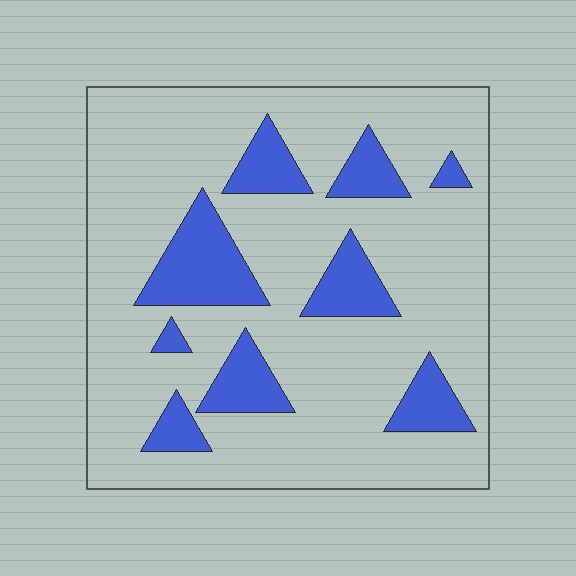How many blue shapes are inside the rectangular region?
9.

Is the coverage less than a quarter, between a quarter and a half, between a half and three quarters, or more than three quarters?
Less than a quarter.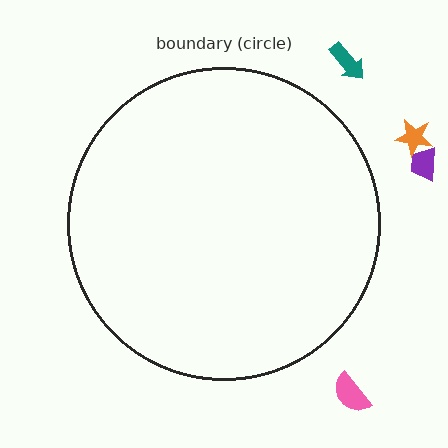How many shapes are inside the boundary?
0 inside, 4 outside.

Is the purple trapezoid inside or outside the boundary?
Outside.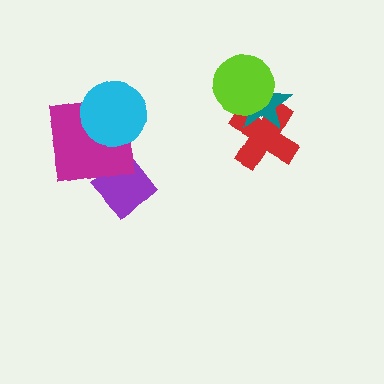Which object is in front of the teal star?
The lime circle is in front of the teal star.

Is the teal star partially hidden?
Yes, it is partially covered by another shape.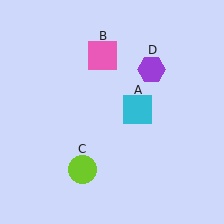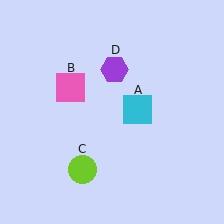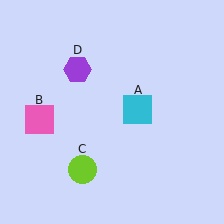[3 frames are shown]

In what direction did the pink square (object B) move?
The pink square (object B) moved down and to the left.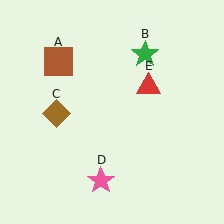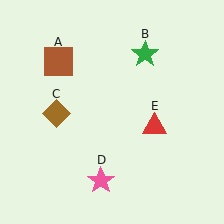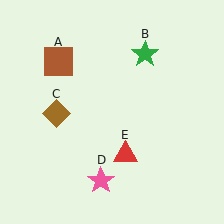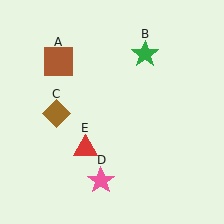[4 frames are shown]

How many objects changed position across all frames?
1 object changed position: red triangle (object E).